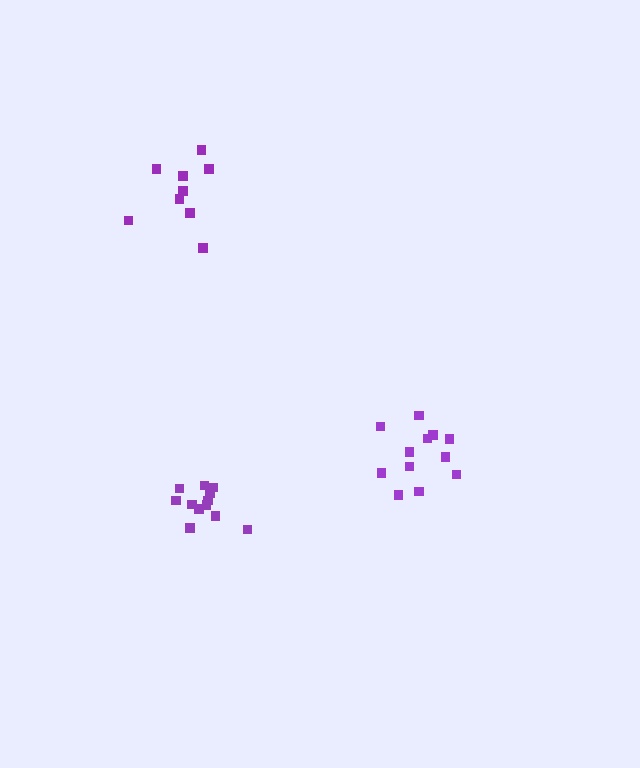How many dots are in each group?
Group 1: 12 dots, Group 2: 9 dots, Group 3: 12 dots (33 total).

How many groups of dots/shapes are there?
There are 3 groups.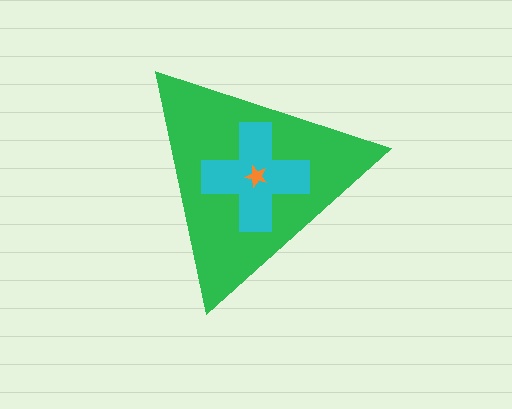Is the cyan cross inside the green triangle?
Yes.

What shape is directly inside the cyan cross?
The orange star.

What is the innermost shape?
The orange star.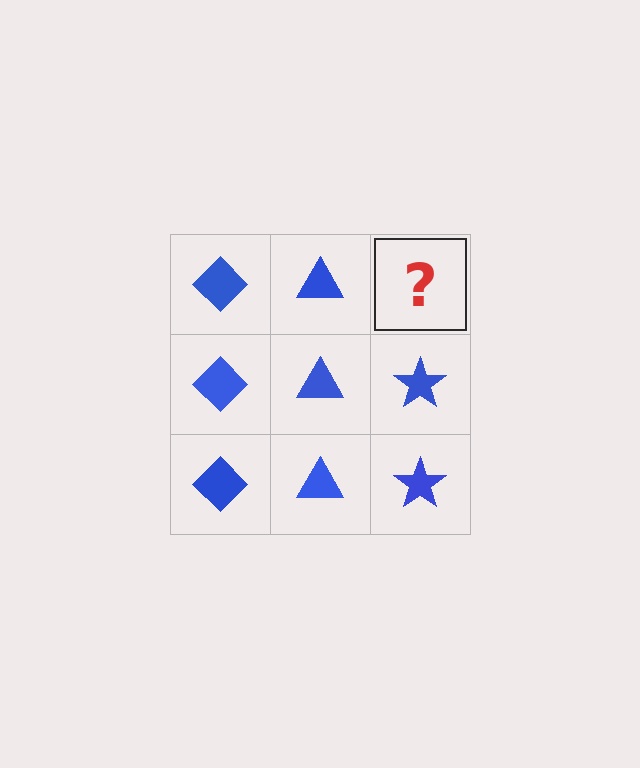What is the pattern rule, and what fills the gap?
The rule is that each column has a consistent shape. The gap should be filled with a blue star.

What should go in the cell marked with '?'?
The missing cell should contain a blue star.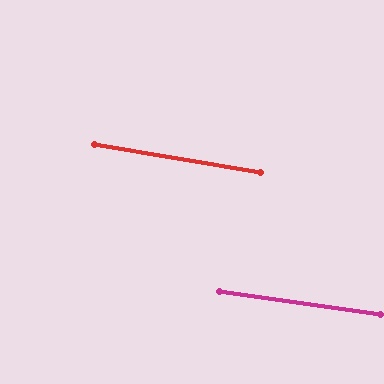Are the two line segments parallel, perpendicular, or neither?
Parallel — their directions differ by only 1.4°.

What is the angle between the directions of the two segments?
Approximately 1 degree.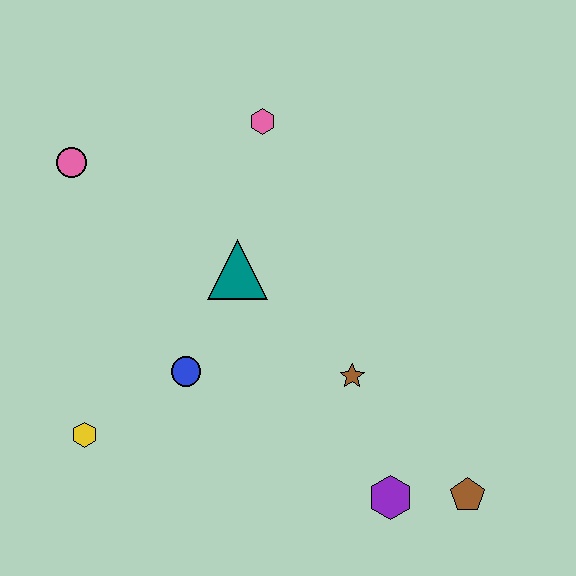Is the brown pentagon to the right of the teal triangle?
Yes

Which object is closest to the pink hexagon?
The teal triangle is closest to the pink hexagon.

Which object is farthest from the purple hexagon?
The pink circle is farthest from the purple hexagon.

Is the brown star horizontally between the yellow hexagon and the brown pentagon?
Yes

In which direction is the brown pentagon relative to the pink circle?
The brown pentagon is to the right of the pink circle.